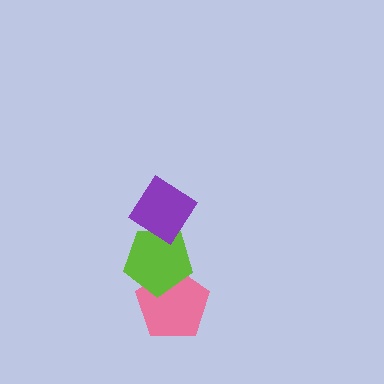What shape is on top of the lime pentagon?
The purple diamond is on top of the lime pentagon.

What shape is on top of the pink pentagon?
The lime pentagon is on top of the pink pentagon.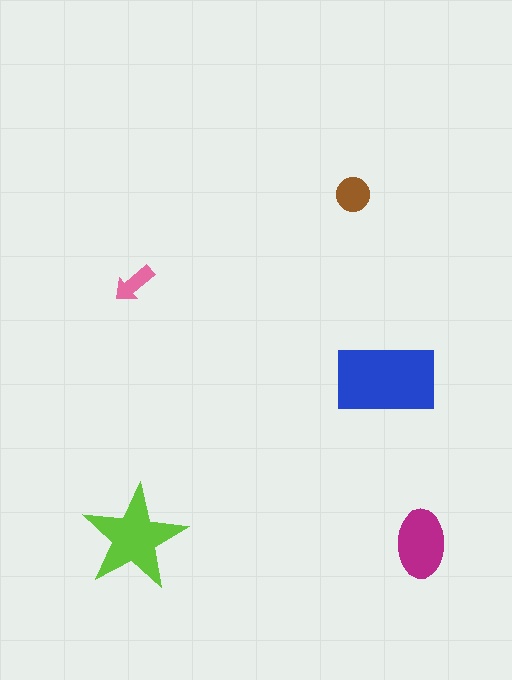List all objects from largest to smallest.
The blue rectangle, the lime star, the magenta ellipse, the brown circle, the pink arrow.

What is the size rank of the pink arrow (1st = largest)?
5th.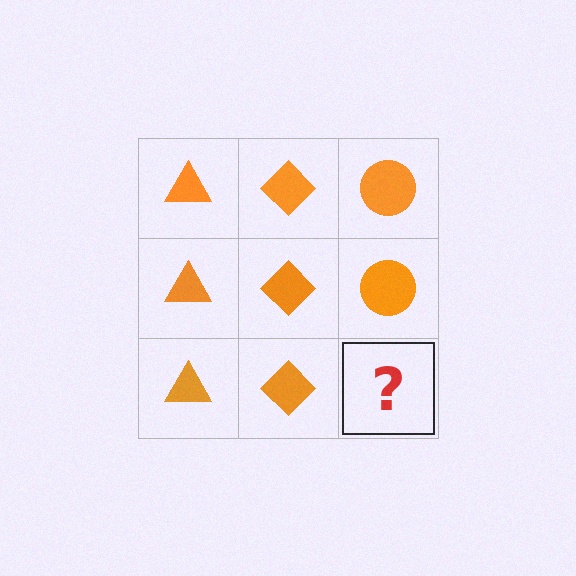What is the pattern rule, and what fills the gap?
The rule is that each column has a consistent shape. The gap should be filled with an orange circle.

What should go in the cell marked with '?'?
The missing cell should contain an orange circle.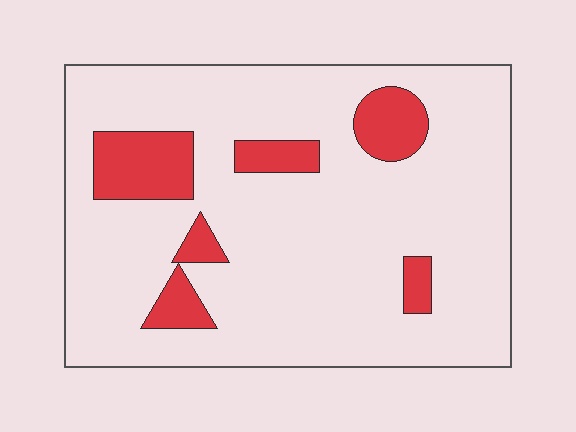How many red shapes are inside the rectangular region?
6.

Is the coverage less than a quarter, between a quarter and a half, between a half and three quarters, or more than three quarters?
Less than a quarter.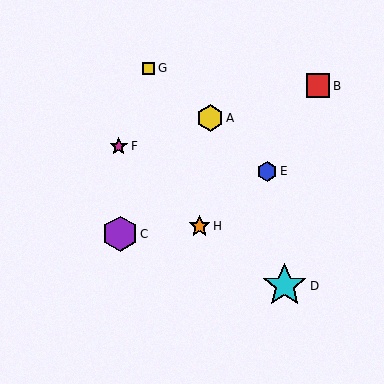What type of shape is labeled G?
Shape G is a yellow square.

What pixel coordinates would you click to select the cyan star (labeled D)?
Click at (285, 286) to select the cyan star D.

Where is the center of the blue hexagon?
The center of the blue hexagon is at (267, 171).